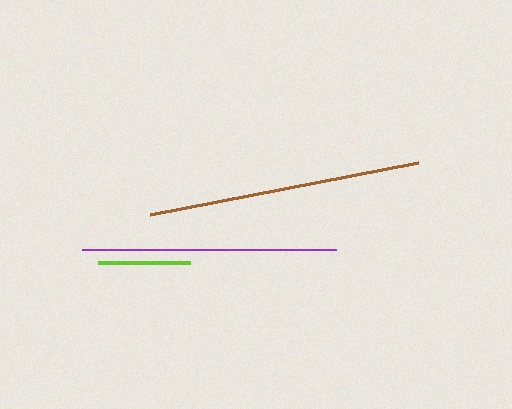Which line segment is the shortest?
The lime line is the shortest at approximately 91 pixels.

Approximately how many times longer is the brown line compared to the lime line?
The brown line is approximately 3.0 times the length of the lime line.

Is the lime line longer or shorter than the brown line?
The brown line is longer than the lime line.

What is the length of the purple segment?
The purple segment is approximately 254 pixels long.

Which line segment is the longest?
The brown line is the longest at approximately 272 pixels.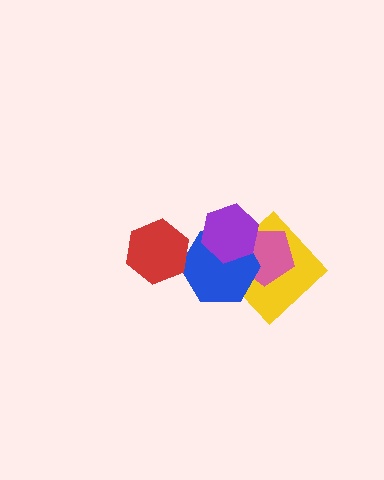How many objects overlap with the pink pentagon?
3 objects overlap with the pink pentagon.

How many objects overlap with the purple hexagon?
3 objects overlap with the purple hexagon.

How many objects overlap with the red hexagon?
1 object overlaps with the red hexagon.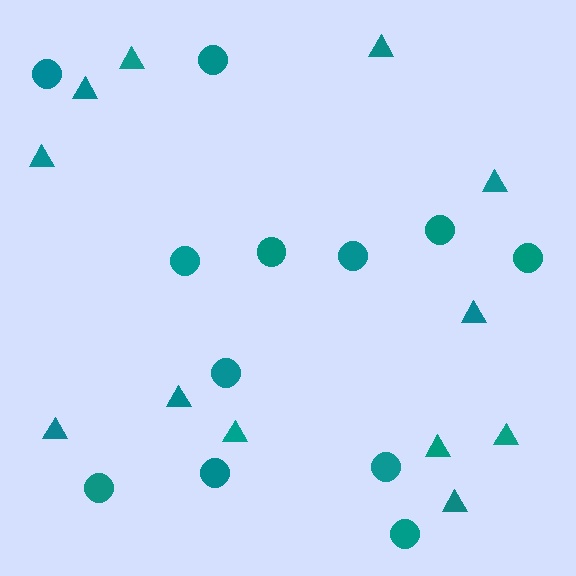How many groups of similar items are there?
There are 2 groups: one group of circles (12) and one group of triangles (12).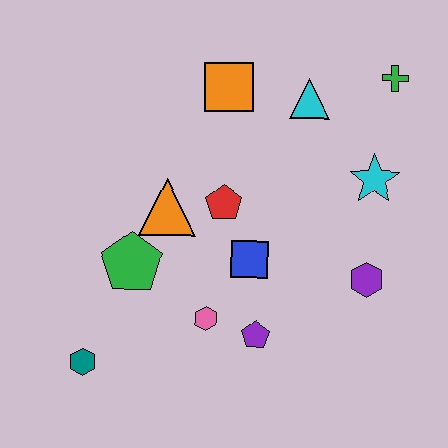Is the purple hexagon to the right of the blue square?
Yes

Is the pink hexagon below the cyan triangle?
Yes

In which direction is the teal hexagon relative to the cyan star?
The teal hexagon is to the left of the cyan star.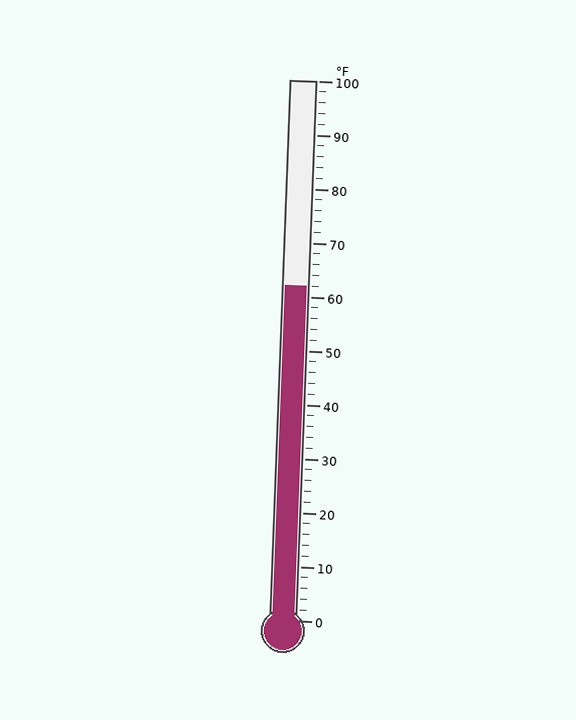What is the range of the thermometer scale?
The thermometer scale ranges from 0°F to 100°F.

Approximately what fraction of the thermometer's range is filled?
The thermometer is filled to approximately 60% of its range.